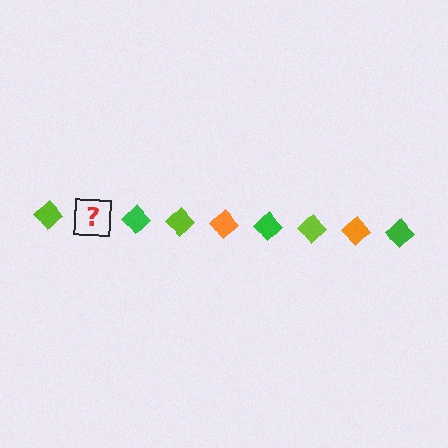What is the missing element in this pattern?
The missing element is an orange diamond.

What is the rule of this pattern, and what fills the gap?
The rule is that the pattern cycles through lime, orange, green diamonds. The gap should be filled with an orange diamond.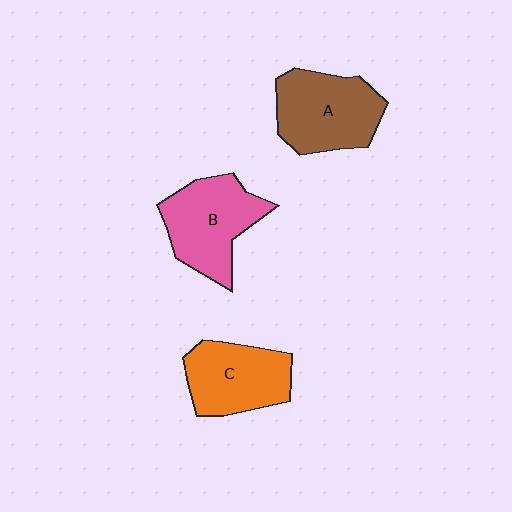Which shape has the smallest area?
Shape C (orange).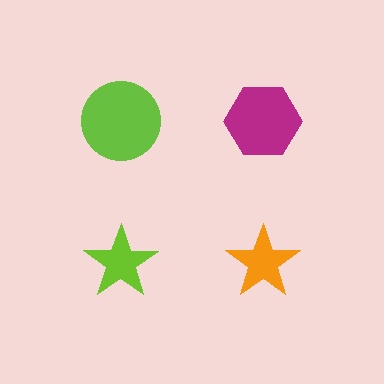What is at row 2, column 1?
A lime star.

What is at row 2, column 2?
An orange star.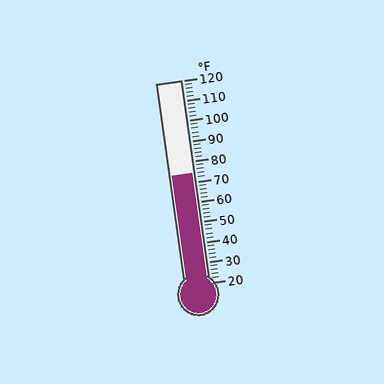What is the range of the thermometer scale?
The thermometer scale ranges from 20°F to 120°F.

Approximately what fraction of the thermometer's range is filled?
The thermometer is filled to approximately 55% of its range.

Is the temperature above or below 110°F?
The temperature is below 110°F.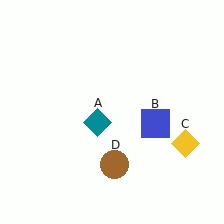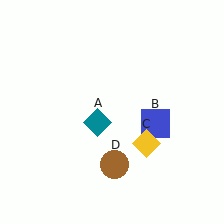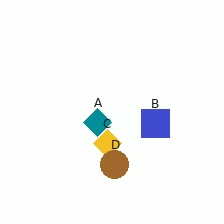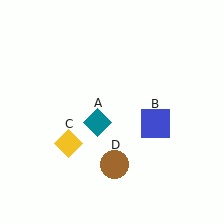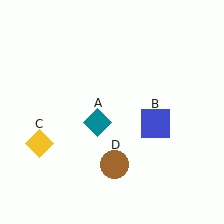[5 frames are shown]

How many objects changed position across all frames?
1 object changed position: yellow diamond (object C).